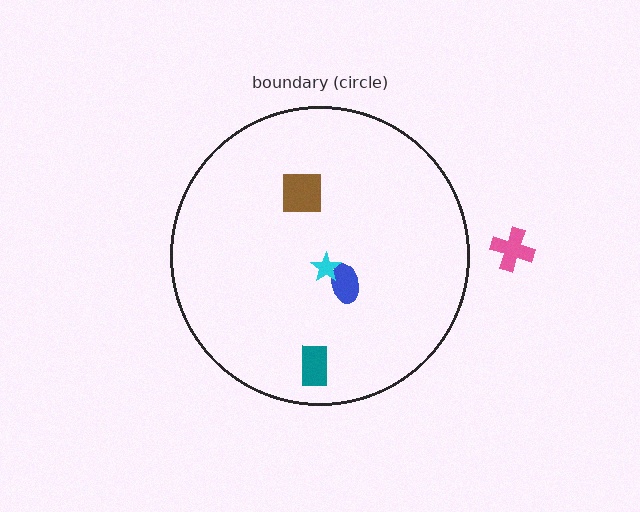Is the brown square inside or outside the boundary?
Inside.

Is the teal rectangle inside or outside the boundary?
Inside.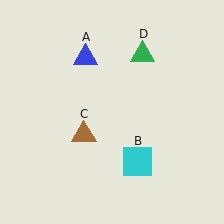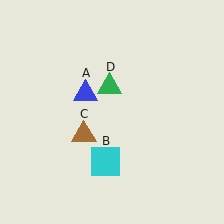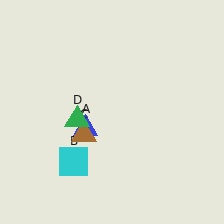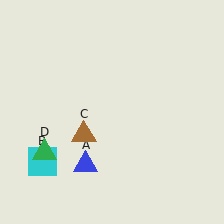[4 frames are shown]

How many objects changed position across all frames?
3 objects changed position: blue triangle (object A), cyan square (object B), green triangle (object D).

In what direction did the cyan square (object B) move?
The cyan square (object B) moved left.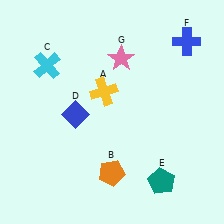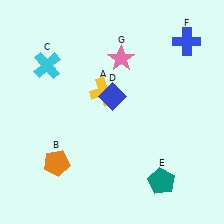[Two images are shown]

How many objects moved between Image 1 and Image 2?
2 objects moved between the two images.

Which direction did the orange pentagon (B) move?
The orange pentagon (B) moved left.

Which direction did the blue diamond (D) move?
The blue diamond (D) moved right.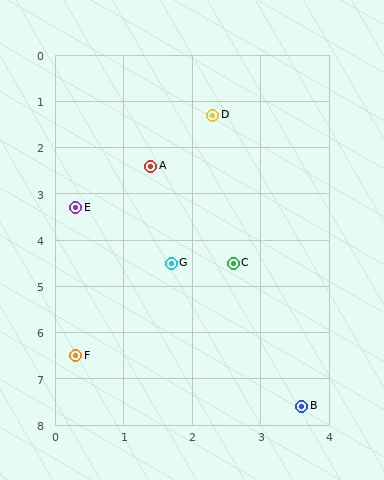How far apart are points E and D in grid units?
Points E and D are about 2.8 grid units apart.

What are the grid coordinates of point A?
Point A is at approximately (1.4, 2.4).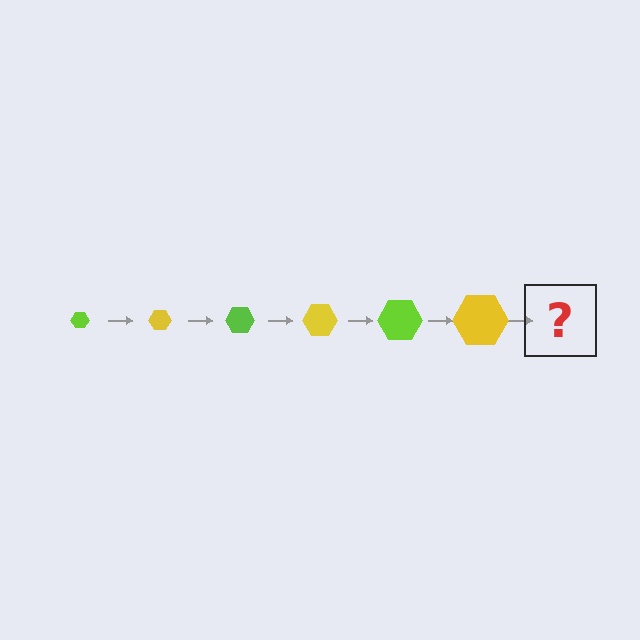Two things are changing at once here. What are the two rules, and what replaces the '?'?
The two rules are that the hexagon grows larger each step and the color cycles through lime and yellow. The '?' should be a lime hexagon, larger than the previous one.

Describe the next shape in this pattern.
It should be a lime hexagon, larger than the previous one.